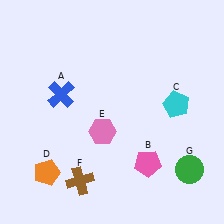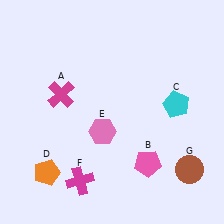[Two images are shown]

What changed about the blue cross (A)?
In Image 1, A is blue. In Image 2, it changed to magenta.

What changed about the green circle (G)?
In Image 1, G is green. In Image 2, it changed to brown.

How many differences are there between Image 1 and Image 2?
There are 3 differences between the two images.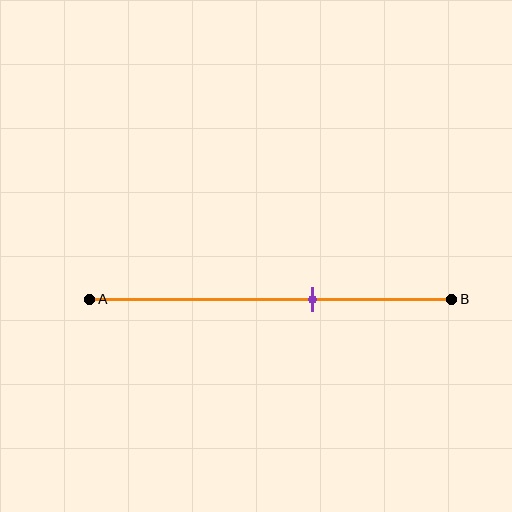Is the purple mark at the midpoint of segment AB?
No, the mark is at about 60% from A, not at the 50% midpoint.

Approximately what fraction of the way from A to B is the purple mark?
The purple mark is approximately 60% of the way from A to B.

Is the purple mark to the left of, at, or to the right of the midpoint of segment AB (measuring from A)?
The purple mark is to the right of the midpoint of segment AB.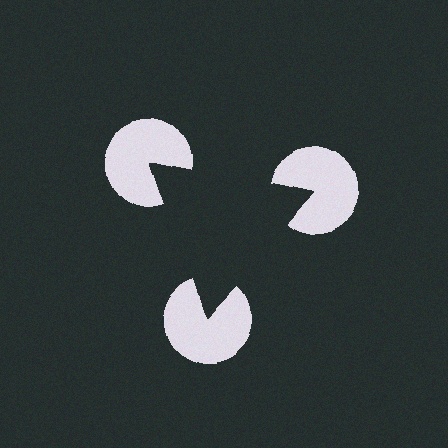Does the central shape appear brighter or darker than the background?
It typically appears slightly darker than the background, even though no actual brightness change is drawn.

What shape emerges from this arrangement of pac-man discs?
An illusory triangle — its edges are inferred from the aligned wedge cuts in the pac-man discs, not physically drawn.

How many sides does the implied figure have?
3 sides.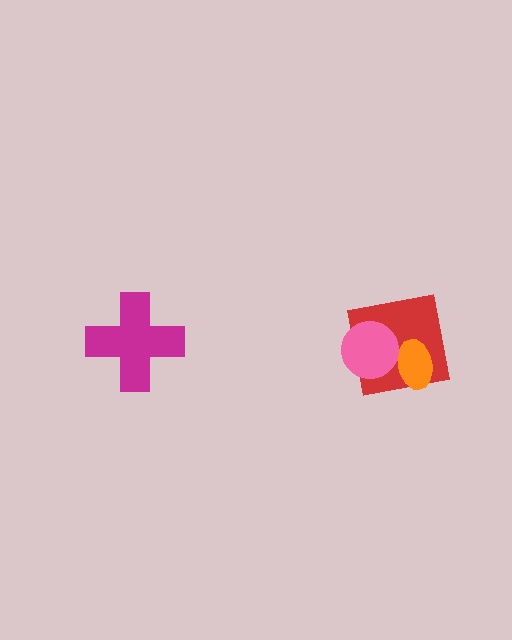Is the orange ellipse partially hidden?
Yes, it is partially covered by another shape.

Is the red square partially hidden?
Yes, it is partially covered by another shape.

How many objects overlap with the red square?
2 objects overlap with the red square.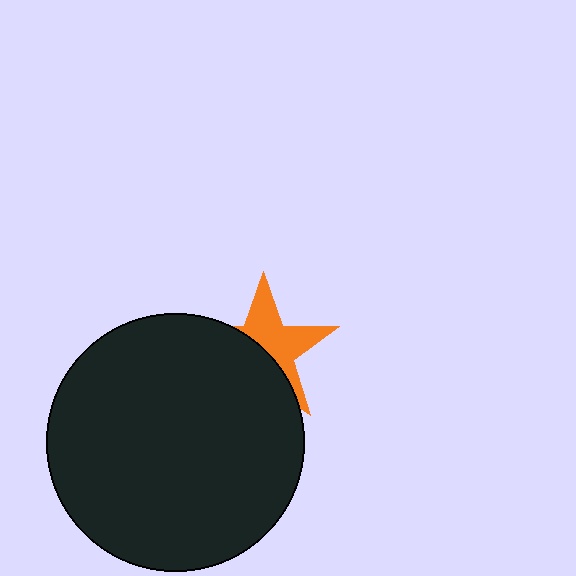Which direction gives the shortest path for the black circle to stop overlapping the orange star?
Moving toward the lower-left gives the shortest separation.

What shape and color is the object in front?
The object in front is a black circle.